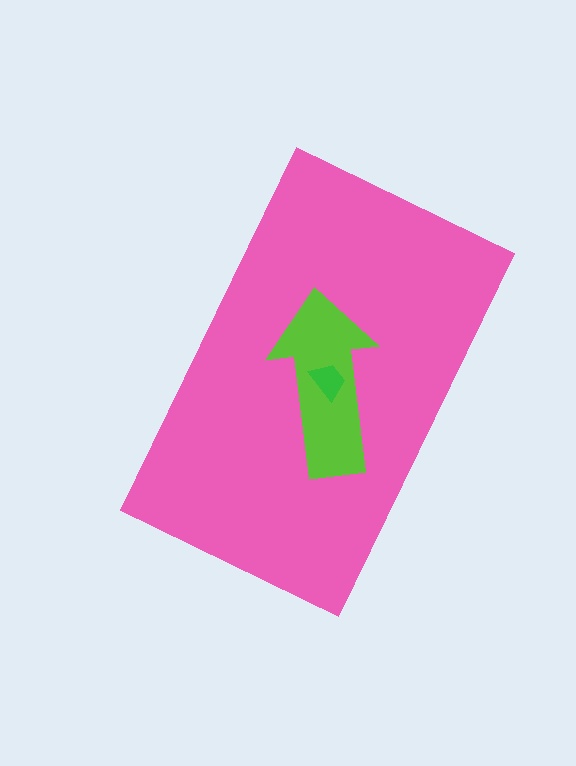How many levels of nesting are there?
3.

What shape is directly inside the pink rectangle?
The lime arrow.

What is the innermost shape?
The green trapezoid.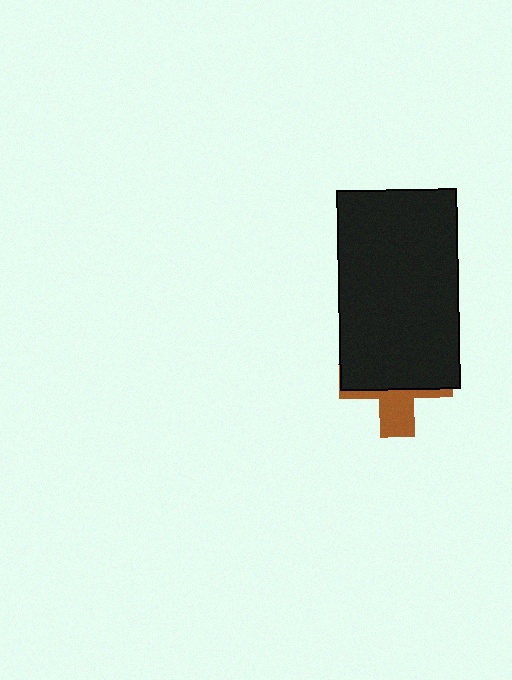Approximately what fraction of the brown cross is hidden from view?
Roughly 66% of the brown cross is hidden behind the black rectangle.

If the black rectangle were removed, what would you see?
You would see the complete brown cross.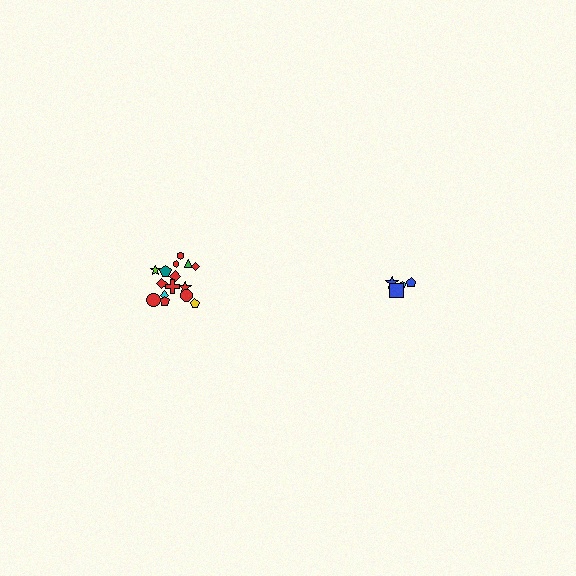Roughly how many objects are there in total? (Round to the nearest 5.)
Roughly 20 objects in total.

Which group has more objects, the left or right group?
The left group.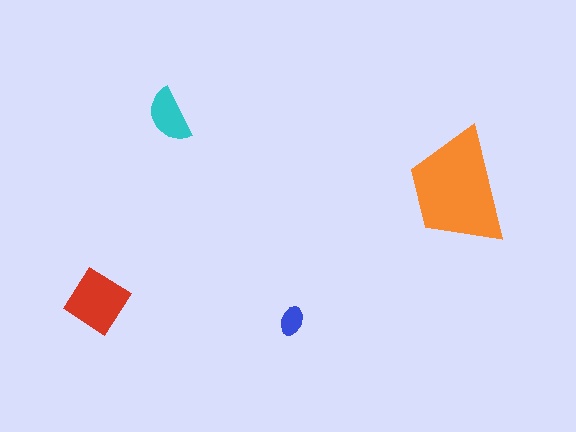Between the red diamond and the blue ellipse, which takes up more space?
The red diamond.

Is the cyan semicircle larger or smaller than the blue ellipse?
Larger.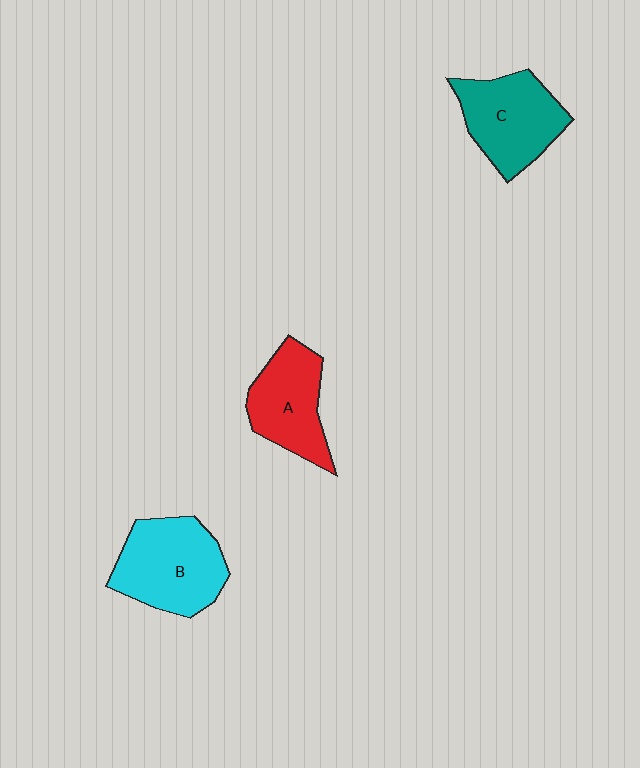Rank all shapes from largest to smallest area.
From largest to smallest: B (cyan), C (teal), A (red).